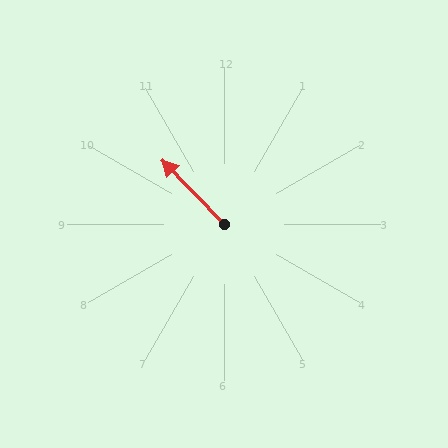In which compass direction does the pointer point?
Northwest.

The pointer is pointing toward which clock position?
Roughly 11 o'clock.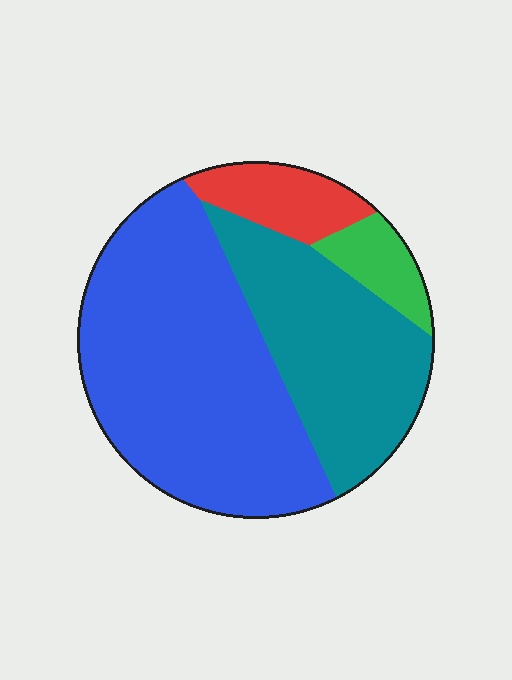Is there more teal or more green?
Teal.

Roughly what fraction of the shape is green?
Green takes up about one tenth (1/10) of the shape.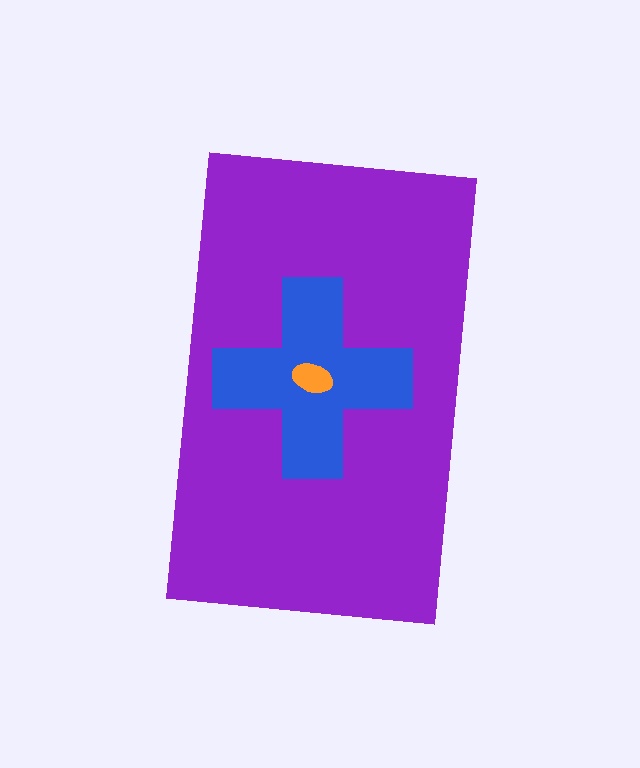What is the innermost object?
The orange ellipse.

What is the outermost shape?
The purple rectangle.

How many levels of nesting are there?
3.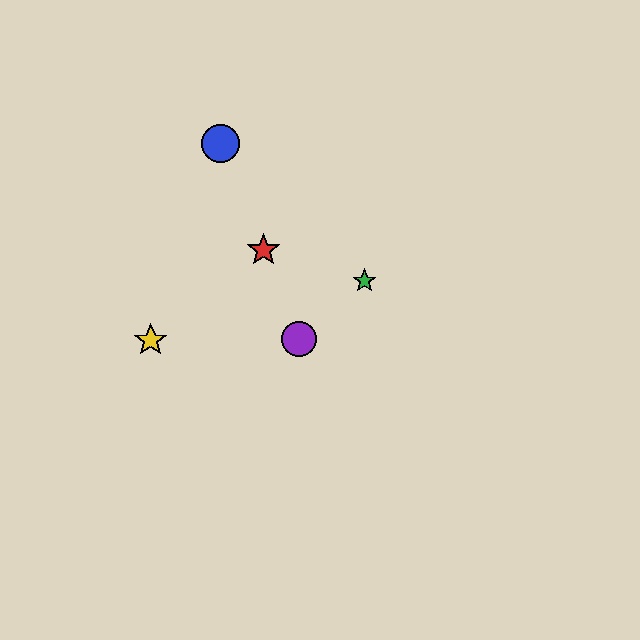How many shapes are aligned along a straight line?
3 shapes (the red star, the blue circle, the purple circle) are aligned along a straight line.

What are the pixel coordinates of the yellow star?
The yellow star is at (151, 340).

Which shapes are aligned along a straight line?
The red star, the blue circle, the purple circle are aligned along a straight line.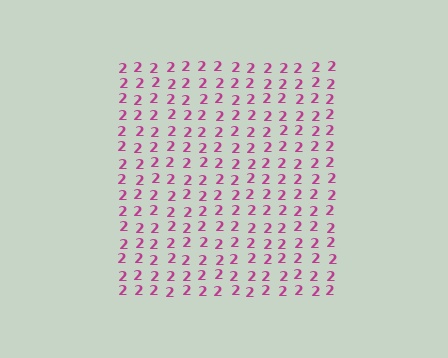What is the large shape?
The large shape is a square.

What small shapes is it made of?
It is made of small digit 2's.